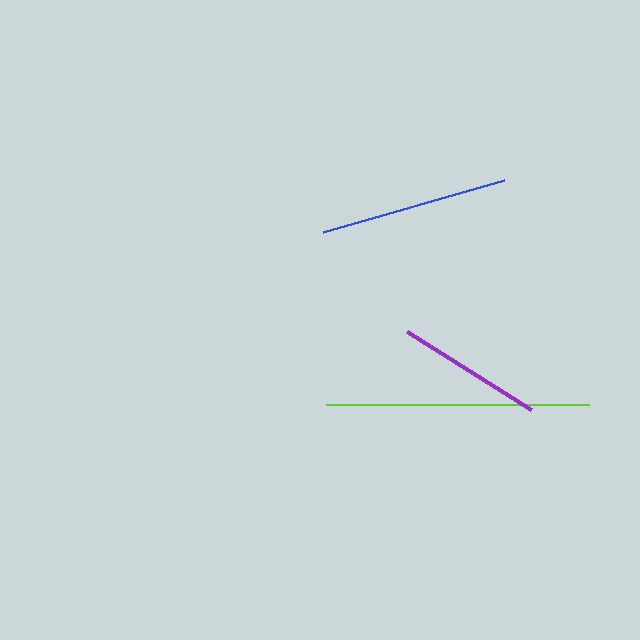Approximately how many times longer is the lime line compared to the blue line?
The lime line is approximately 1.4 times the length of the blue line.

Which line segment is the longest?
The lime line is the longest at approximately 263 pixels.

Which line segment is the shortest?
The purple line is the shortest at approximately 146 pixels.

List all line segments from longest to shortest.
From longest to shortest: lime, blue, purple.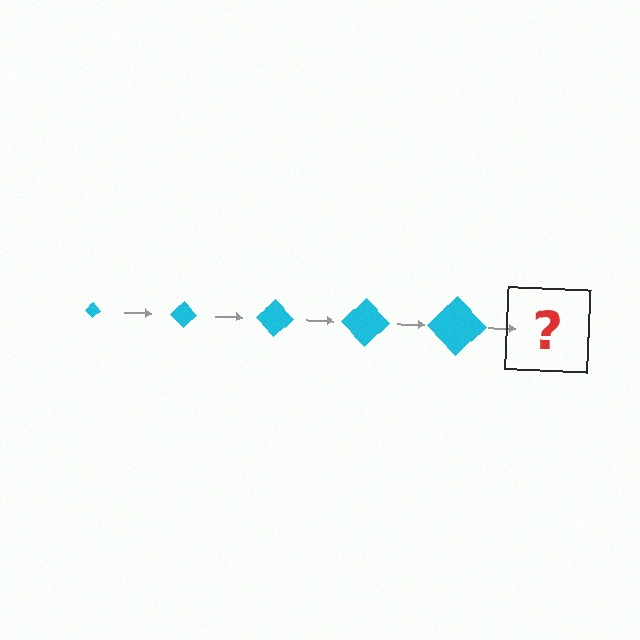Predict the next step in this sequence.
The next step is a cyan diamond, larger than the previous one.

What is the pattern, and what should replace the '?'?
The pattern is that the diamond gets progressively larger each step. The '?' should be a cyan diamond, larger than the previous one.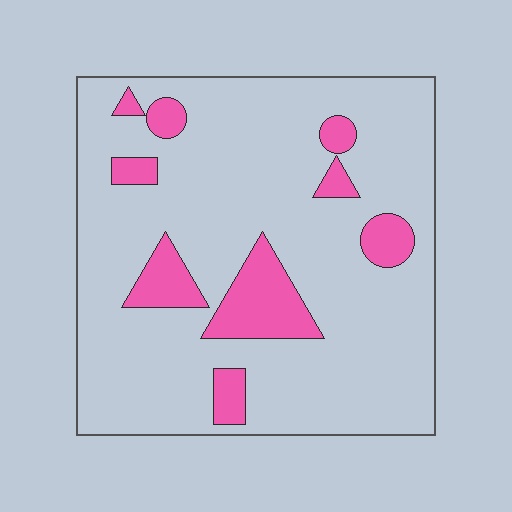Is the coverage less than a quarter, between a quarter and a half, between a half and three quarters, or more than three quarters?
Less than a quarter.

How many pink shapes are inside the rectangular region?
9.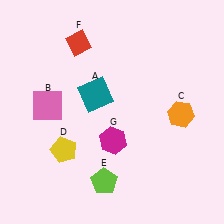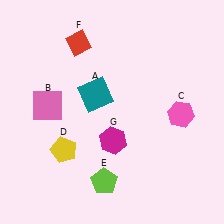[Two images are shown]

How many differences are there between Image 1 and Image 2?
There is 1 difference between the two images.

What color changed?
The hexagon (C) changed from orange in Image 1 to pink in Image 2.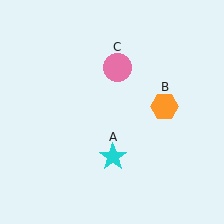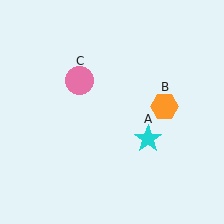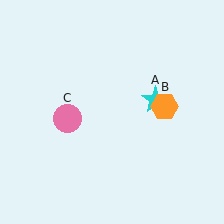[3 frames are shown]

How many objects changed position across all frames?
2 objects changed position: cyan star (object A), pink circle (object C).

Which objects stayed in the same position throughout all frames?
Orange hexagon (object B) remained stationary.